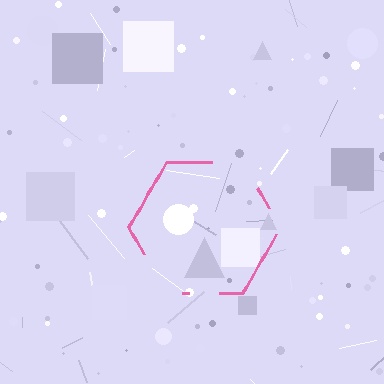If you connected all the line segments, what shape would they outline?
They would outline a hexagon.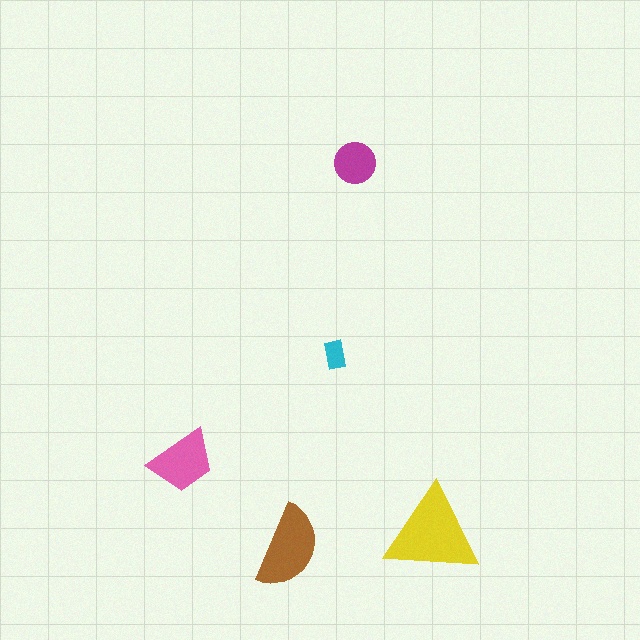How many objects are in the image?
There are 5 objects in the image.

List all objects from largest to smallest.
The yellow triangle, the brown semicircle, the pink trapezoid, the magenta circle, the cyan rectangle.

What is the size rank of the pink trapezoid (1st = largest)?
3rd.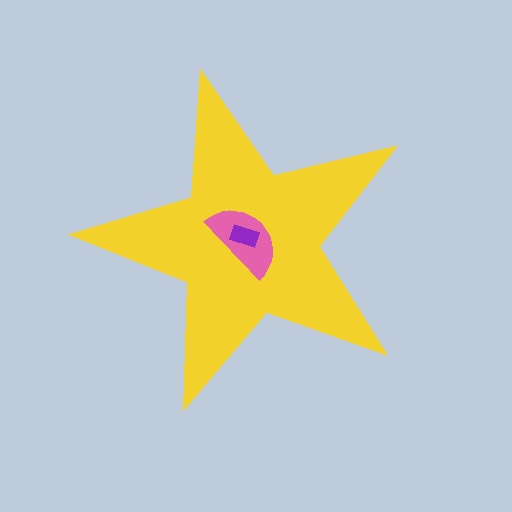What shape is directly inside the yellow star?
The pink semicircle.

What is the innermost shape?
The purple rectangle.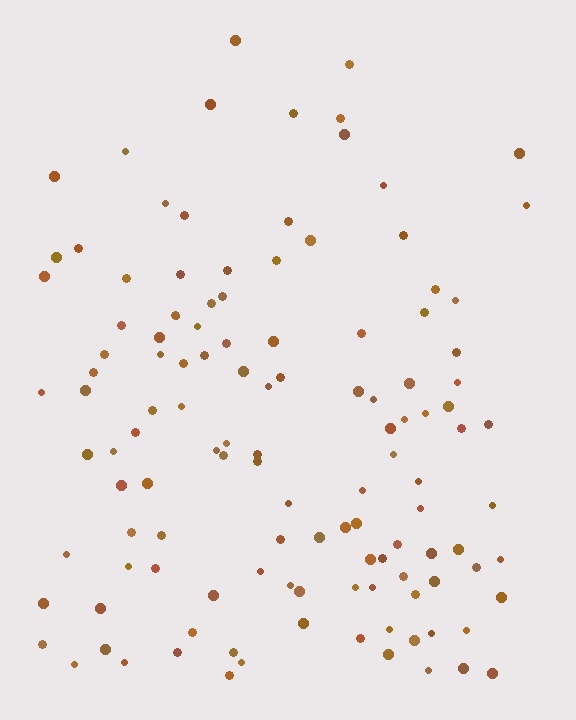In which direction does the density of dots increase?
From top to bottom, with the bottom side densest.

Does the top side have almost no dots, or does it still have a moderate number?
Still a moderate number, just noticeably fewer than the bottom.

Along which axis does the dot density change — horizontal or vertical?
Vertical.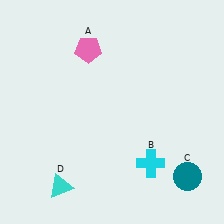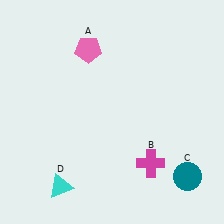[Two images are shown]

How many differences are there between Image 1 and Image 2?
There is 1 difference between the two images.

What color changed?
The cross (B) changed from cyan in Image 1 to magenta in Image 2.